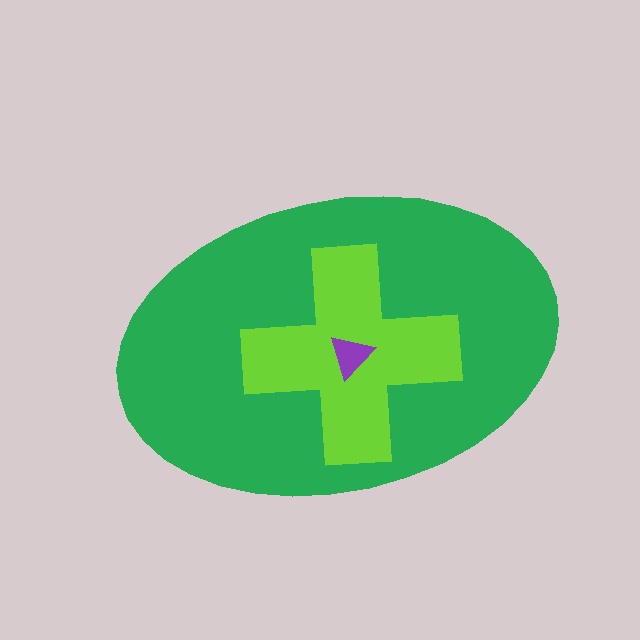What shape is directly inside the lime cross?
The purple triangle.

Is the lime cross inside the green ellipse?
Yes.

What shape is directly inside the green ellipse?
The lime cross.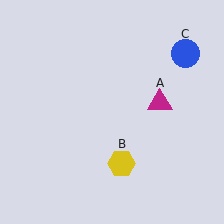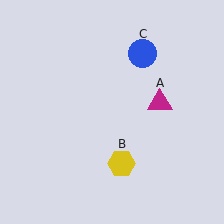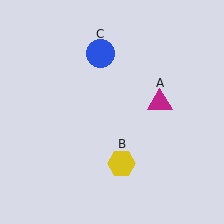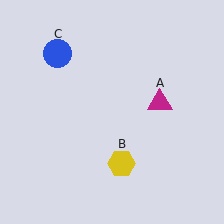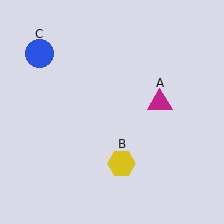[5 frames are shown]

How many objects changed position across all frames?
1 object changed position: blue circle (object C).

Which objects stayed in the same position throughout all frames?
Magenta triangle (object A) and yellow hexagon (object B) remained stationary.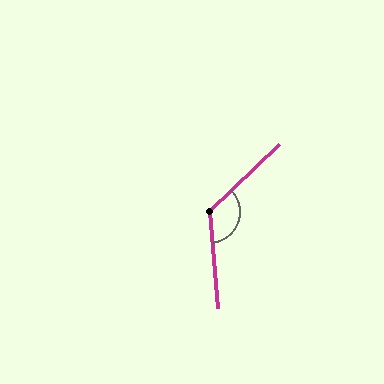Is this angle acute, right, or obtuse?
It is obtuse.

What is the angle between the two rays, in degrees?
Approximately 129 degrees.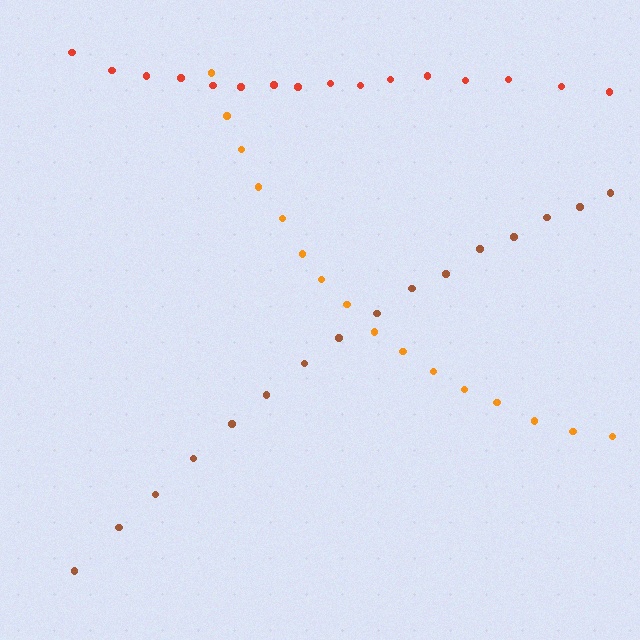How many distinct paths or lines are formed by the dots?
There are 3 distinct paths.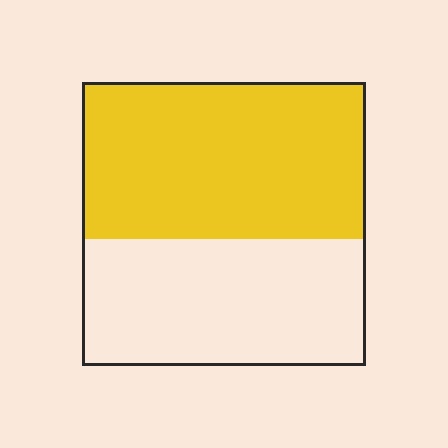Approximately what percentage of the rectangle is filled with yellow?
Approximately 55%.